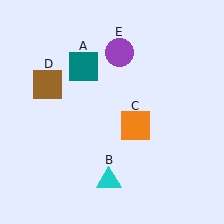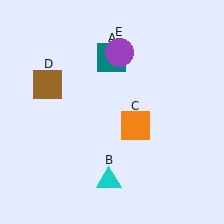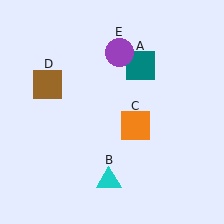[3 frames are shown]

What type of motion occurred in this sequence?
The teal square (object A) rotated clockwise around the center of the scene.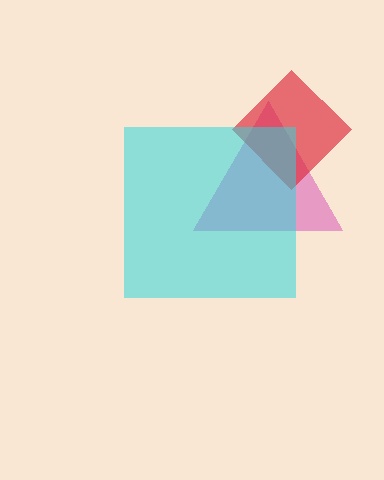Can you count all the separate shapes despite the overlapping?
Yes, there are 3 separate shapes.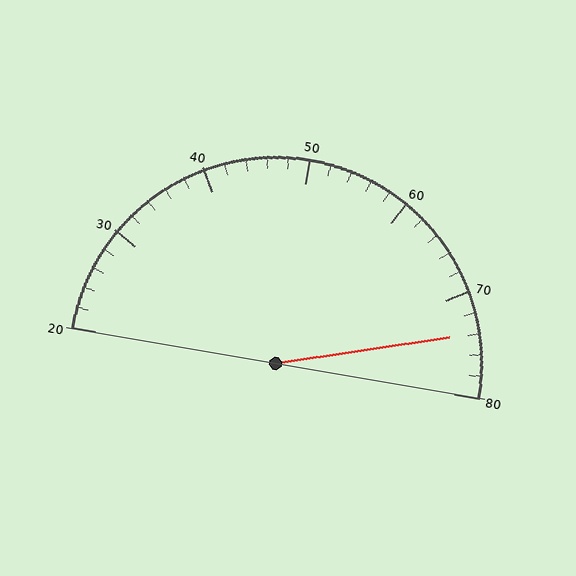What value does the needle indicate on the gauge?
The needle indicates approximately 74.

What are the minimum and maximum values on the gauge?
The gauge ranges from 20 to 80.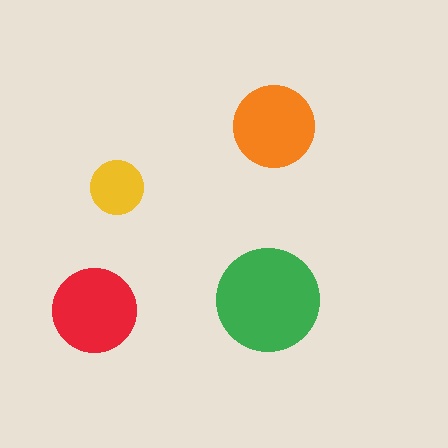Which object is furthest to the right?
The orange circle is rightmost.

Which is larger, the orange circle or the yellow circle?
The orange one.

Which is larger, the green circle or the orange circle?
The green one.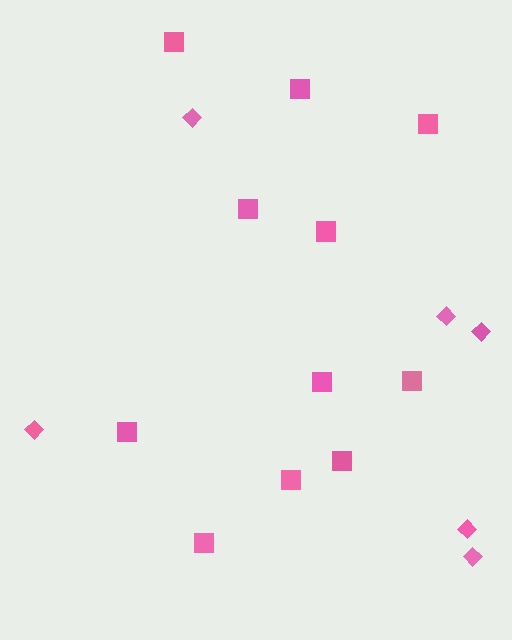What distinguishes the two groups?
There are 2 groups: one group of diamonds (6) and one group of squares (11).